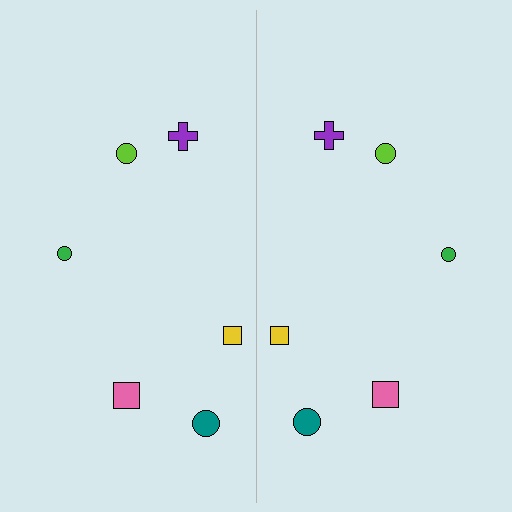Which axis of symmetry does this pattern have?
The pattern has a vertical axis of symmetry running through the center of the image.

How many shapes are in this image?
There are 12 shapes in this image.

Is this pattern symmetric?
Yes, this pattern has bilateral (reflection) symmetry.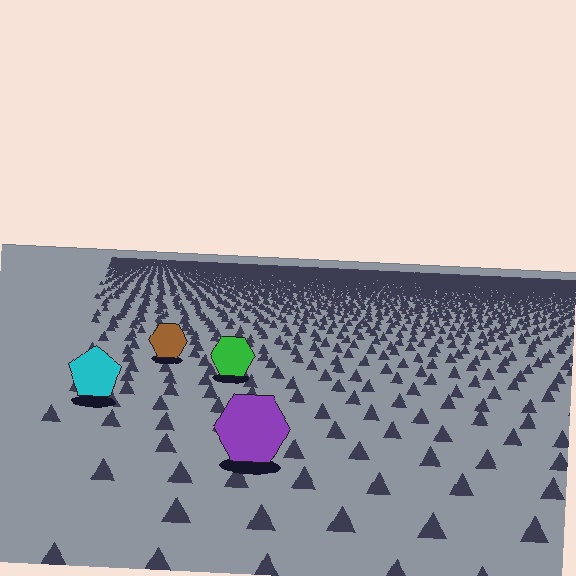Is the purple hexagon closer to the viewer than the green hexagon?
Yes. The purple hexagon is closer — you can tell from the texture gradient: the ground texture is coarser near it.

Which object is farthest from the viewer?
The brown hexagon is farthest from the viewer. It appears smaller and the ground texture around it is denser.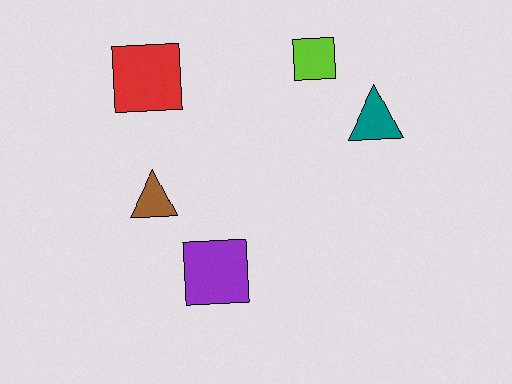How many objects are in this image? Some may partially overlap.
There are 5 objects.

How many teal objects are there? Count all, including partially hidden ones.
There is 1 teal object.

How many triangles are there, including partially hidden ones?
There are 2 triangles.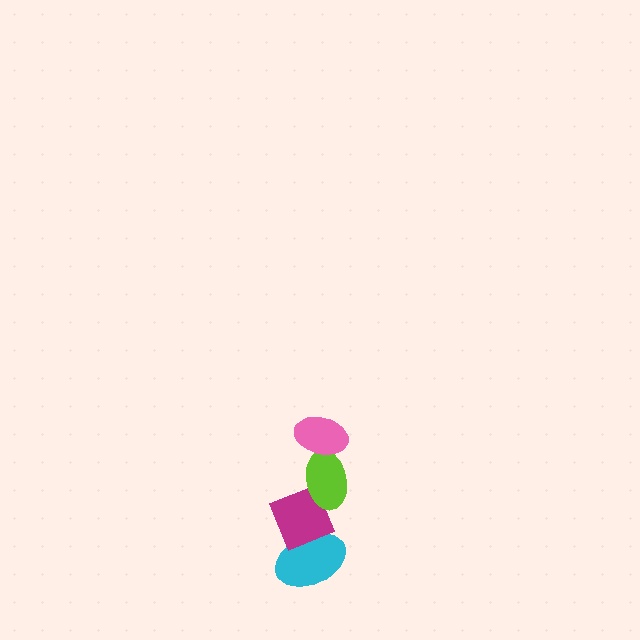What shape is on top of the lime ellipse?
The pink ellipse is on top of the lime ellipse.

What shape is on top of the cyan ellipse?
The magenta diamond is on top of the cyan ellipse.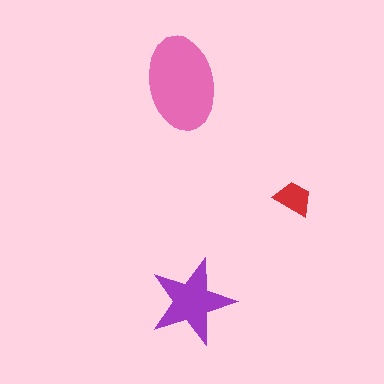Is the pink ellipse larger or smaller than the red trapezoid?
Larger.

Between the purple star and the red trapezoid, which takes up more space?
The purple star.